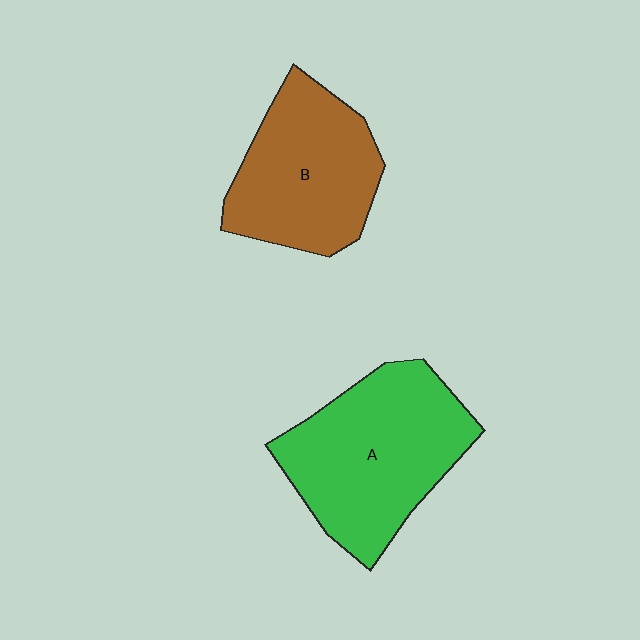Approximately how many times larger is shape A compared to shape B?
Approximately 1.2 times.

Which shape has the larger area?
Shape A (green).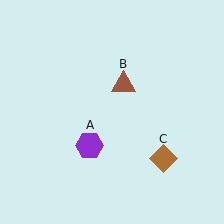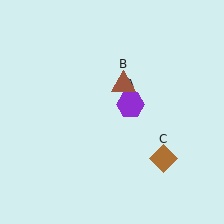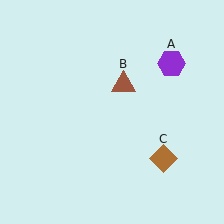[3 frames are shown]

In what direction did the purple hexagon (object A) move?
The purple hexagon (object A) moved up and to the right.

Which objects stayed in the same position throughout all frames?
Brown triangle (object B) and brown diamond (object C) remained stationary.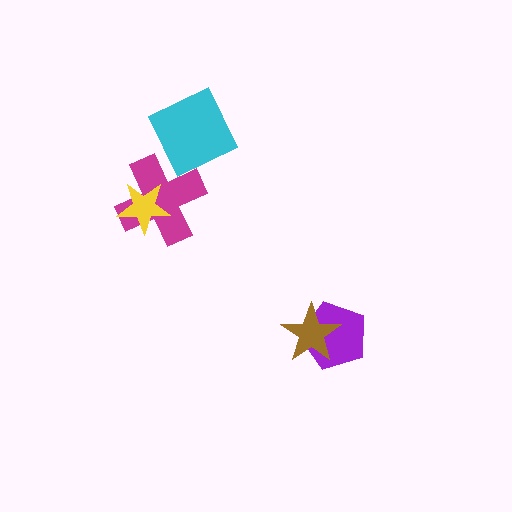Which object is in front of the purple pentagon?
The brown star is in front of the purple pentagon.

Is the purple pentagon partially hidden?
Yes, it is partially covered by another shape.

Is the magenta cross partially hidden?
Yes, it is partially covered by another shape.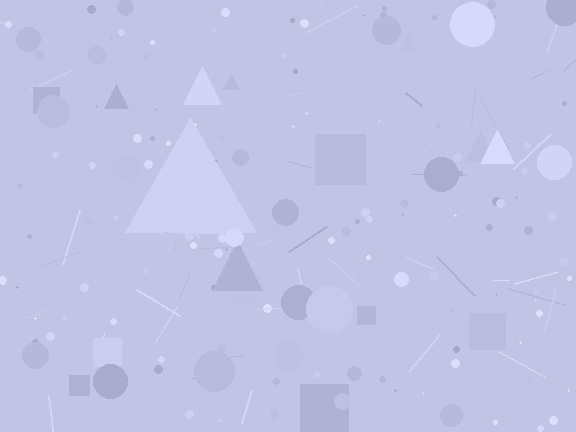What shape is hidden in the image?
A triangle is hidden in the image.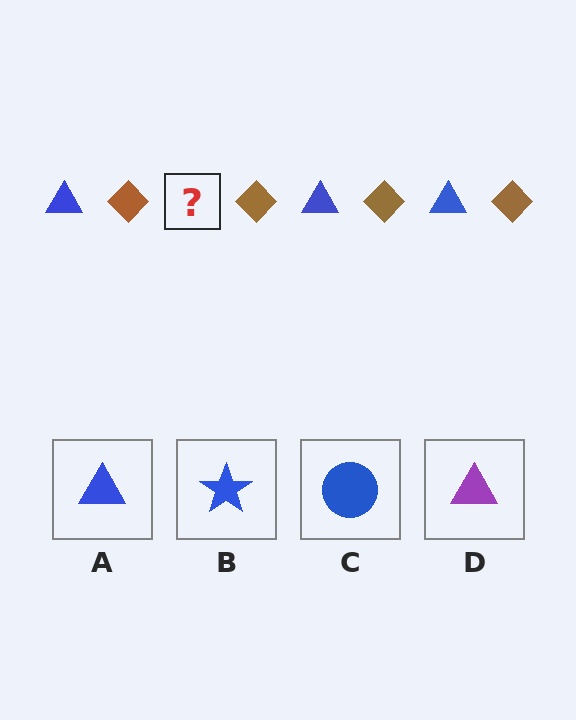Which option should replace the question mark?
Option A.